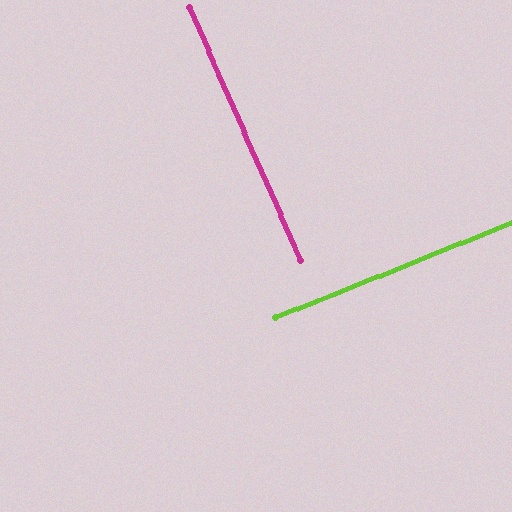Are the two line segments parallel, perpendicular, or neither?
Perpendicular — they meet at approximately 88°.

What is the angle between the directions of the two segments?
Approximately 88 degrees.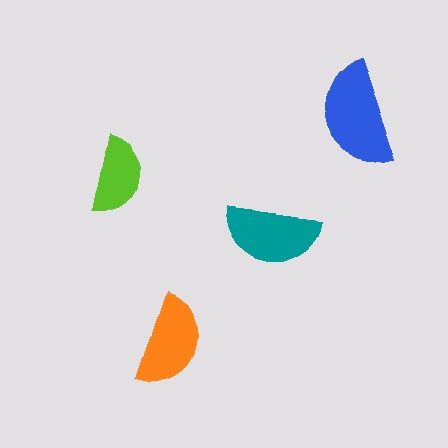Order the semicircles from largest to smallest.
the blue one, the teal one, the orange one, the lime one.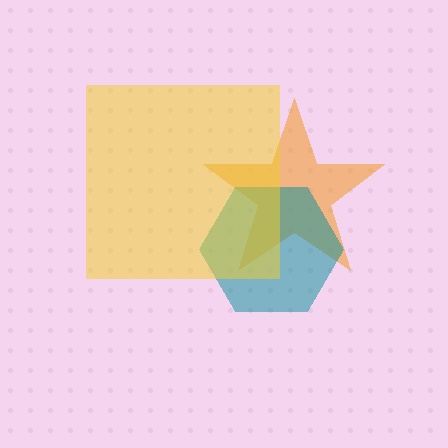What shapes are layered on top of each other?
The layered shapes are: an orange star, a teal hexagon, a yellow square.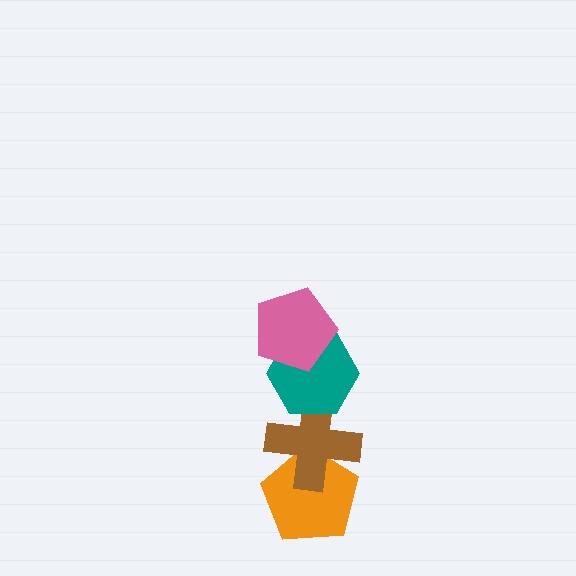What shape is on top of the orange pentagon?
The brown cross is on top of the orange pentagon.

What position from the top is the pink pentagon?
The pink pentagon is 1st from the top.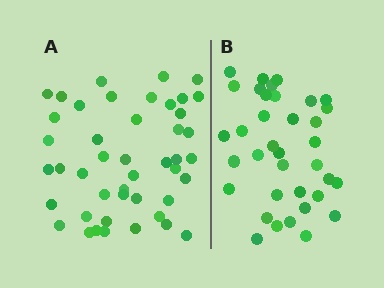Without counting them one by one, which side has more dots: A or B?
Region A (the left region) has more dots.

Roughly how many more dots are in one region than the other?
Region A has roughly 8 or so more dots than region B.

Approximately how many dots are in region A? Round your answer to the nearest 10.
About 40 dots. (The exact count is 45, which rounds to 40.)